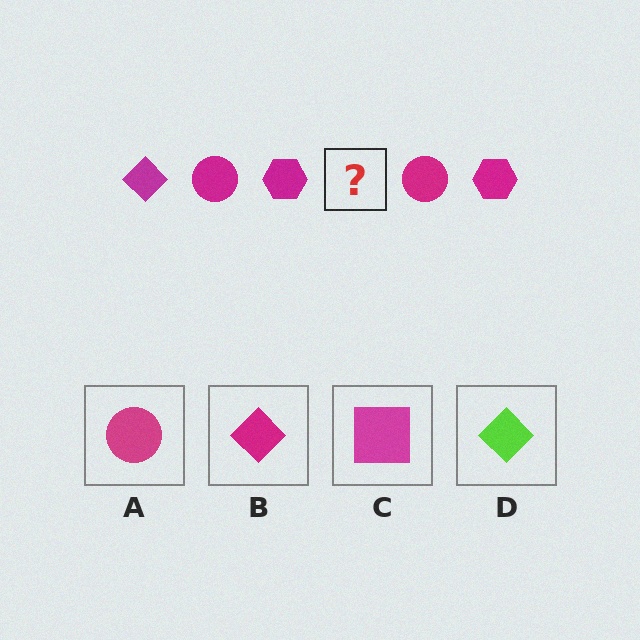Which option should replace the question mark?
Option B.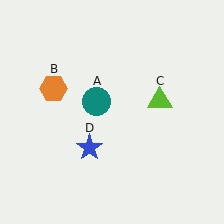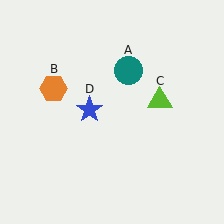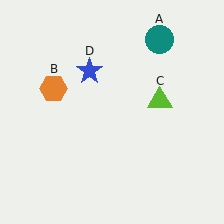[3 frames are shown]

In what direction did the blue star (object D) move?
The blue star (object D) moved up.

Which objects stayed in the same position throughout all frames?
Orange hexagon (object B) and lime triangle (object C) remained stationary.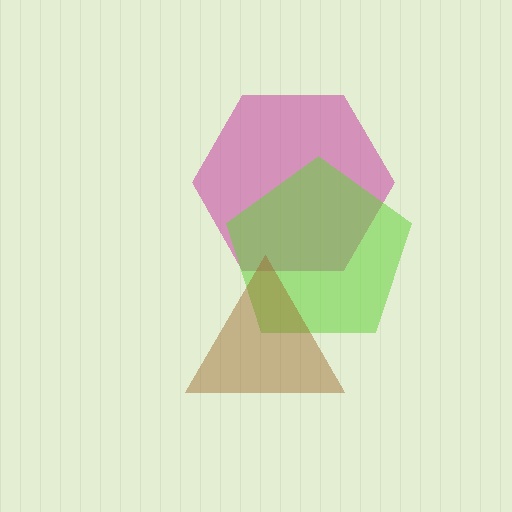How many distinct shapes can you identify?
There are 3 distinct shapes: a magenta hexagon, a lime pentagon, a brown triangle.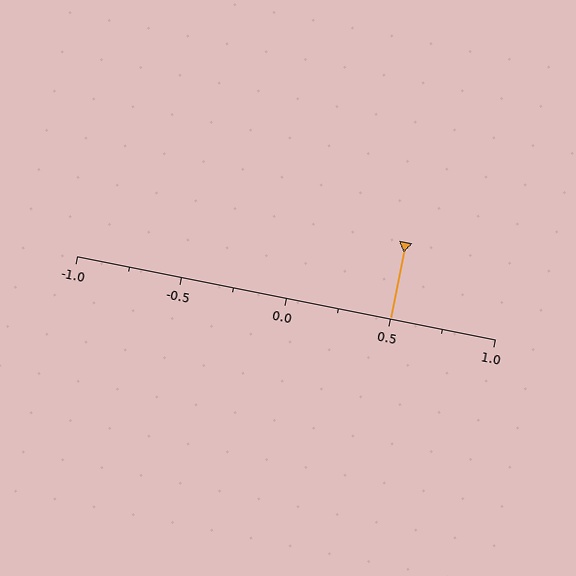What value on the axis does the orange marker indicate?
The marker indicates approximately 0.5.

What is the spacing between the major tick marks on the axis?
The major ticks are spaced 0.5 apart.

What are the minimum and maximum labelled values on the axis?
The axis runs from -1.0 to 1.0.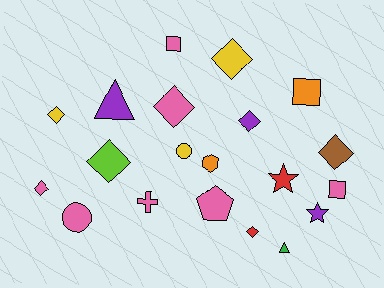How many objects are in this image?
There are 20 objects.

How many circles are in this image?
There are 2 circles.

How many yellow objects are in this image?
There are 3 yellow objects.